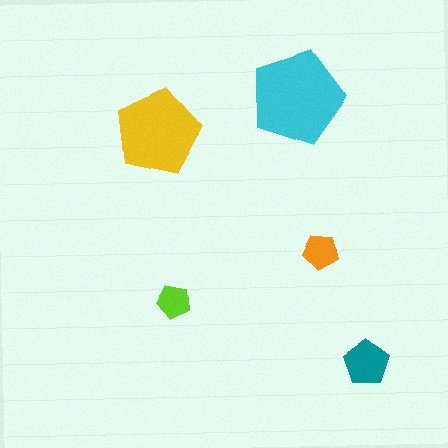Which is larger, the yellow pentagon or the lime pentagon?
The yellow one.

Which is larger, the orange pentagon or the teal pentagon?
The teal one.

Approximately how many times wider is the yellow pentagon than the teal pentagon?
About 2 times wider.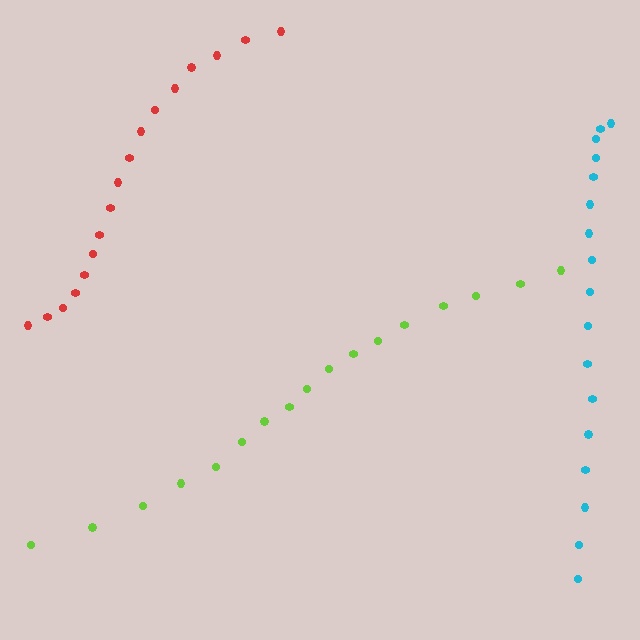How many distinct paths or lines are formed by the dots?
There are 3 distinct paths.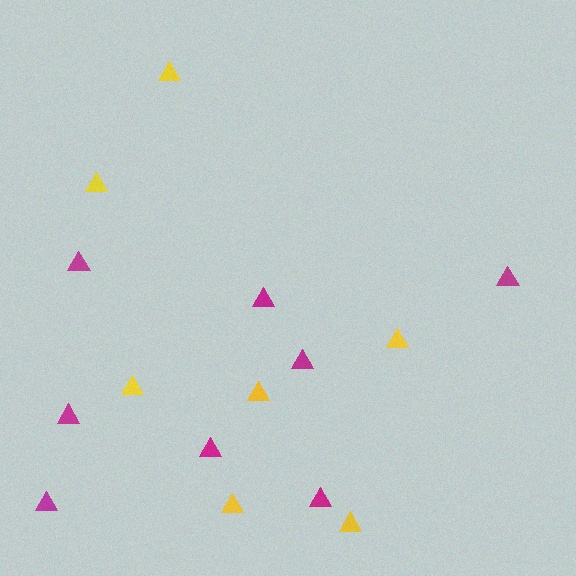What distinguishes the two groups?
There are 2 groups: one group of yellow triangles (7) and one group of magenta triangles (8).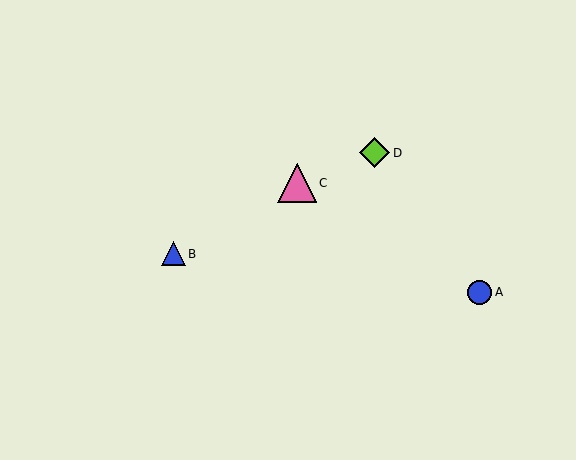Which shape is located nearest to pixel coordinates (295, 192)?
The pink triangle (labeled C) at (297, 183) is nearest to that location.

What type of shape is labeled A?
Shape A is a blue circle.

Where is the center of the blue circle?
The center of the blue circle is at (479, 292).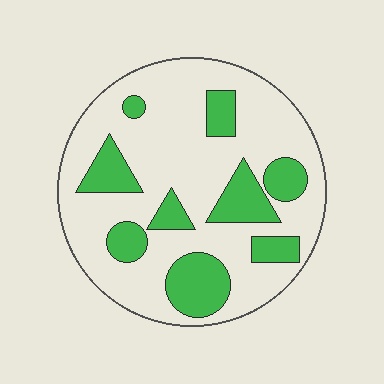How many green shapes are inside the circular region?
9.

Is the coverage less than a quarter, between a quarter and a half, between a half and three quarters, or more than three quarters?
Between a quarter and a half.